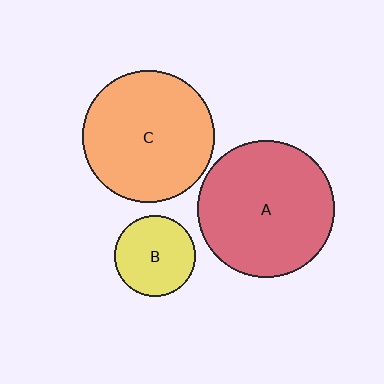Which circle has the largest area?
Circle A (red).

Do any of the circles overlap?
No, none of the circles overlap.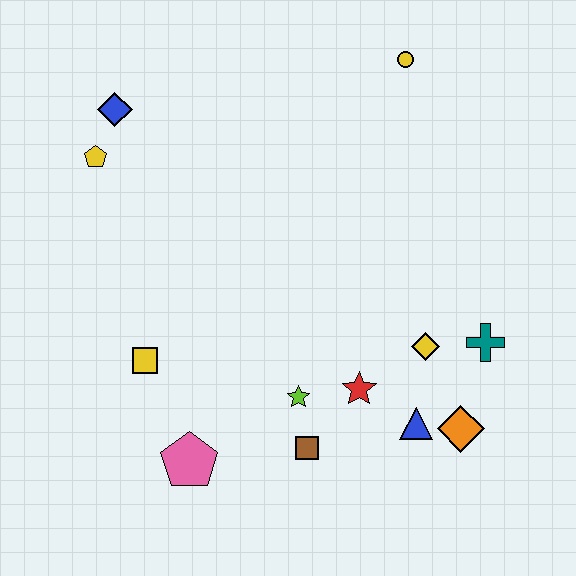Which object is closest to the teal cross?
The yellow diamond is closest to the teal cross.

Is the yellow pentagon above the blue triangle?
Yes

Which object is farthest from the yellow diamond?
The blue diamond is farthest from the yellow diamond.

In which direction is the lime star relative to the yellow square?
The lime star is to the right of the yellow square.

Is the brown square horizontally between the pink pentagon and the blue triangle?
Yes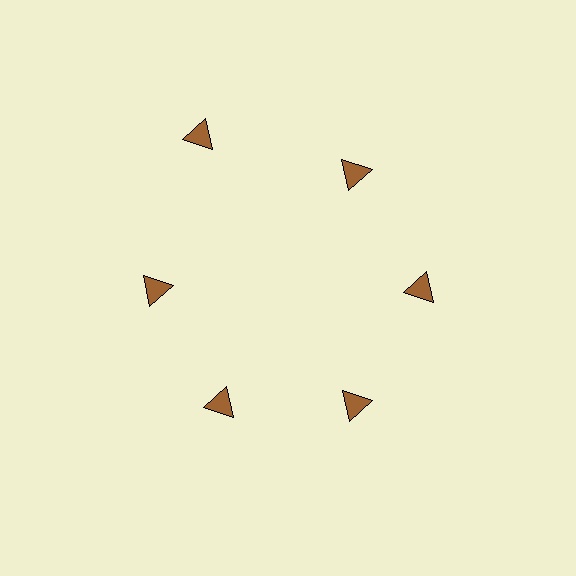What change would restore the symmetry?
The symmetry would be restored by moving it inward, back onto the ring so that all 6 triangles sit at equal angles and equal distance from the center.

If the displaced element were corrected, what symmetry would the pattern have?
It would have 6-fold rotational symmetry — the pattern would map onto itself every 60 degrees.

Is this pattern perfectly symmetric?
No. The 6 brown triangles are arranged in a ring, but one element near the 11 o'clock position is pushed outward from the center, breaking the 6-fold rotational symmetry.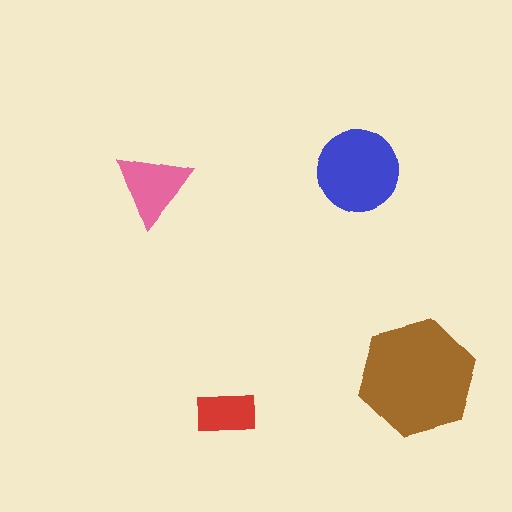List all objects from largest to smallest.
The brown hexagon, the blue circle, the pink triangle, the red rectangle.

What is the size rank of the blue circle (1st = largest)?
2nd.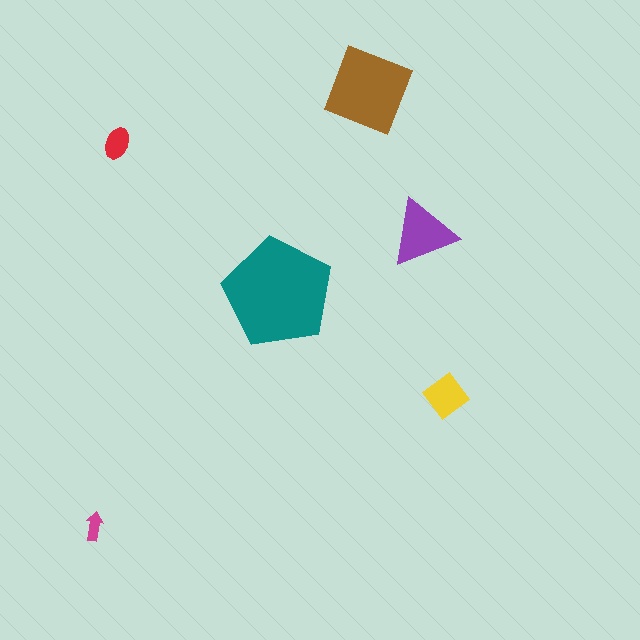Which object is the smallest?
The magenta arrow.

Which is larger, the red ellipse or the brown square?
The brown square.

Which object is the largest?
The teal pentagon.